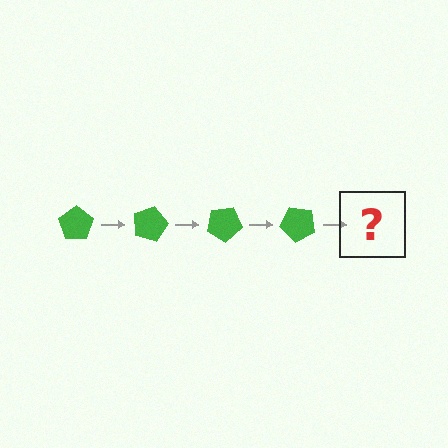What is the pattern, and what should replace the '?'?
The pattern is that the pentagon rotates 15 degrees each step. The '?' should be a green pentagon rotated 60 degrees.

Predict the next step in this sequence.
The next step is a green pentagon rotated 60 degrees.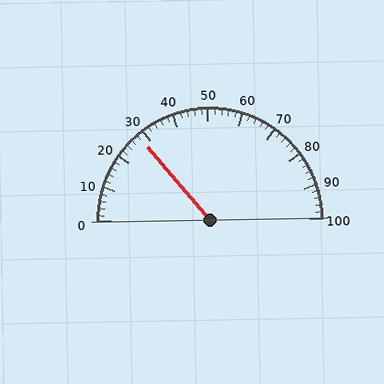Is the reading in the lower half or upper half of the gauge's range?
The reading is in the lower half of the range (0 to 100).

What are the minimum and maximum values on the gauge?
The gauge ranges from 0 to 100.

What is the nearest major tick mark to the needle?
The nearest major tick mark is 30.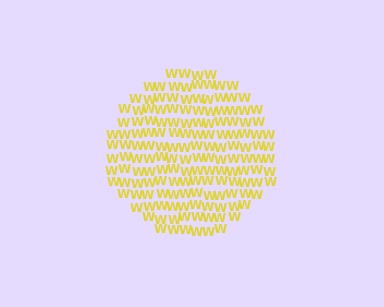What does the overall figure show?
The overall figure shows a circle.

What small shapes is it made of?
It is made of small letter W's.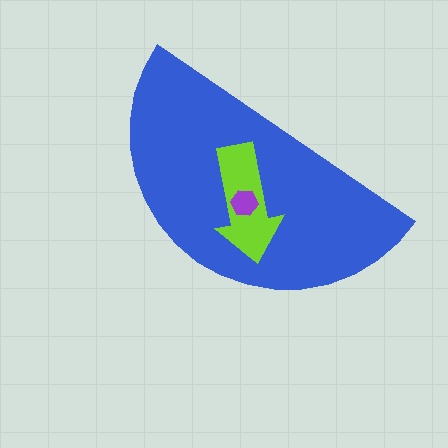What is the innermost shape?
The purple hexagon.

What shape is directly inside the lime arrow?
The purple hexagon.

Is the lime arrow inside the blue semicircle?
Yes.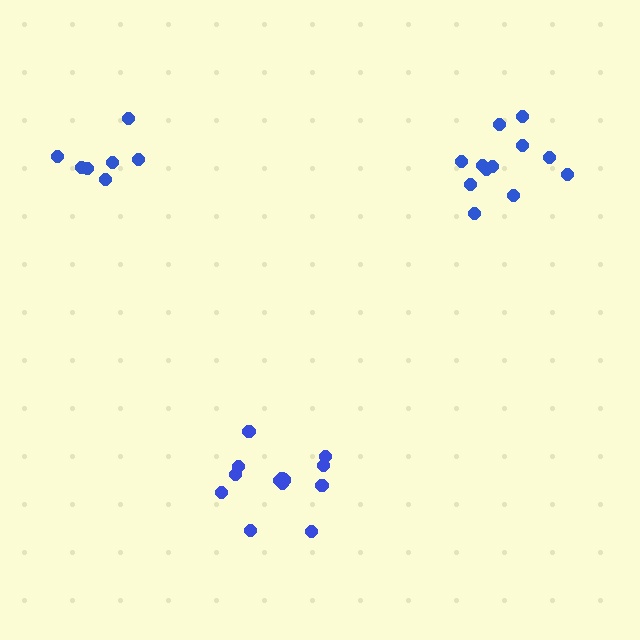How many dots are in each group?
Group 1: 13 dots, Group 2: 12 dots, Group 3: 7 dots (32 total).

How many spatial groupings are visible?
There are 3 spatial groupings.